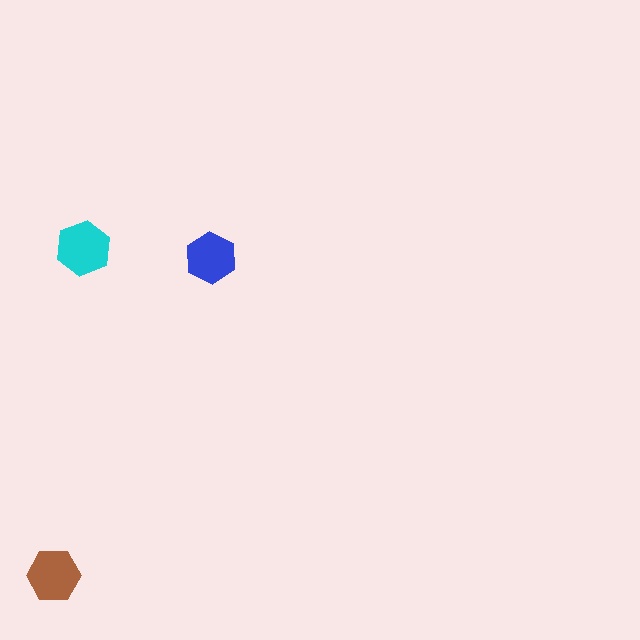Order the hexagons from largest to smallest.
the cyan one, the brown one, the blue one.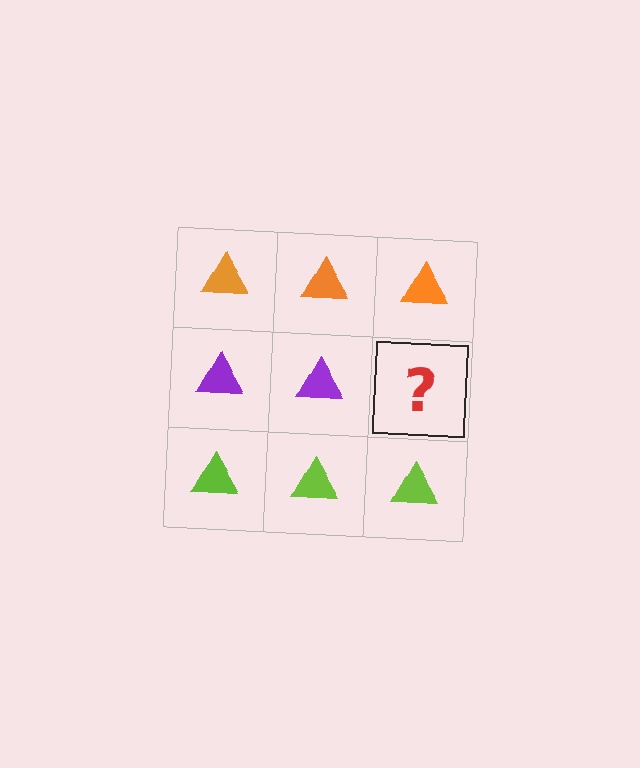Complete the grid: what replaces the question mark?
The question mark should be replaced with a purple triangle.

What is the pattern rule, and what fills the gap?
The rule is that each row has a consistent color. The gap should be filled with a purple triangle.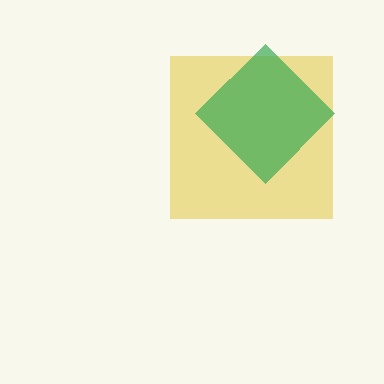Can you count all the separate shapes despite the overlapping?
Yes, there are 2 separate shapes.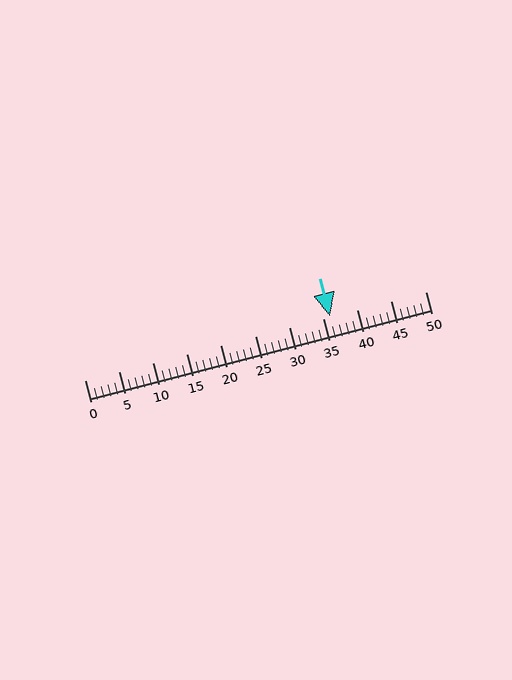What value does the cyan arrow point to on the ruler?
The cyan arrow points to approximately 36.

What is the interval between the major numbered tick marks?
The major tick marks are spaced 5 units apart.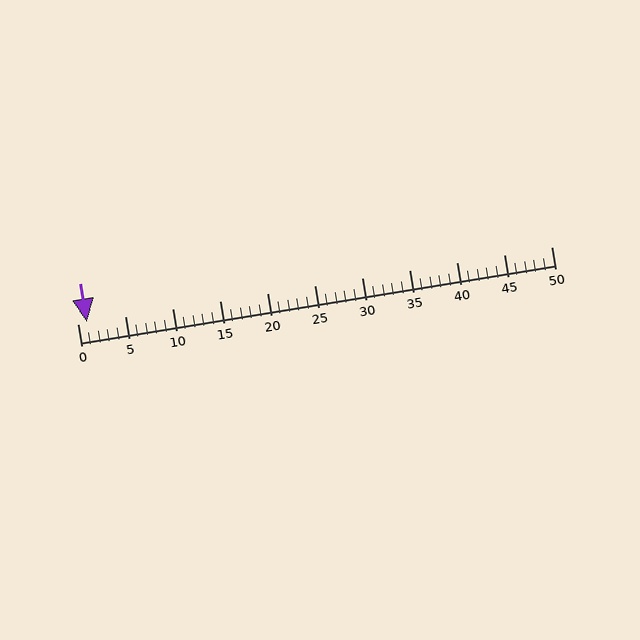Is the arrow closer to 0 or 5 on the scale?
The arrow is closer to 0.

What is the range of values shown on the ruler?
The ruler shows values from 0 to 50.